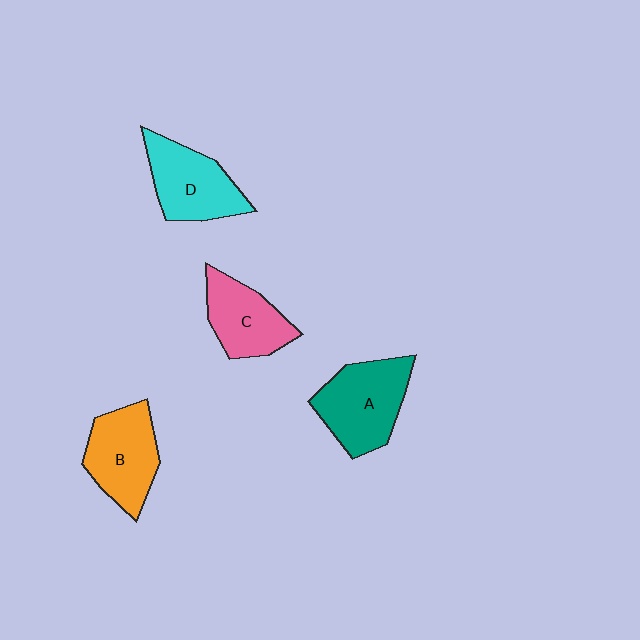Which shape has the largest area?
Shape A (teal).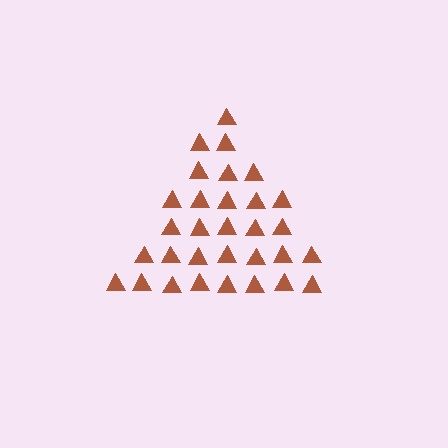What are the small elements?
The small elements are triangles.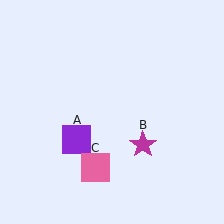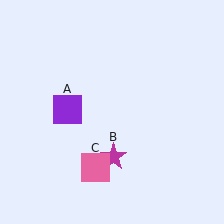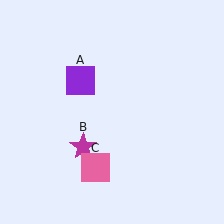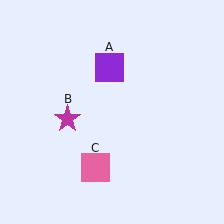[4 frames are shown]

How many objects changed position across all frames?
2 objects changed position: purple square (object A), magenta star (object B).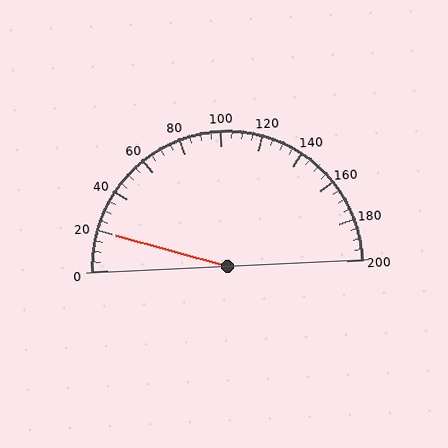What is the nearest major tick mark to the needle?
The nearest major tick mark is 20.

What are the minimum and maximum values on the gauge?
The gauge ranges from 0 to 200.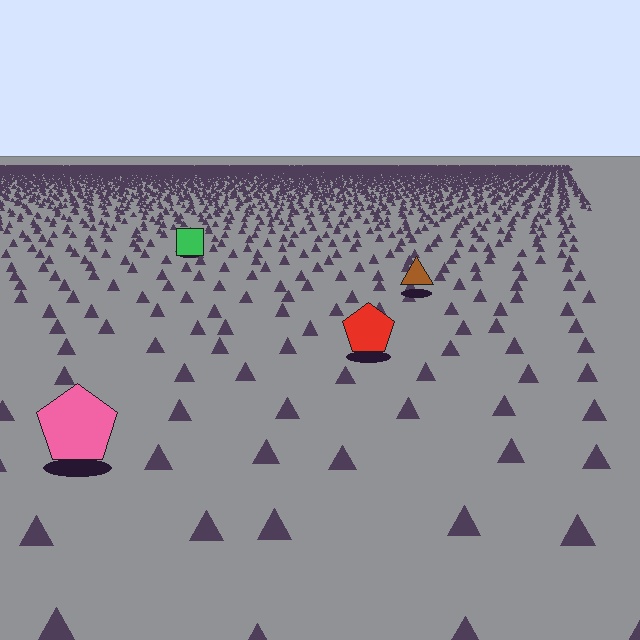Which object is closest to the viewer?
The pink pentagon is closest. The texture marks near it are larger and more spread out.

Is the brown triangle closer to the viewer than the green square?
Yes. The brown triangle is closer — you can tell from the texture gradient: the ground texture is coarser near it.